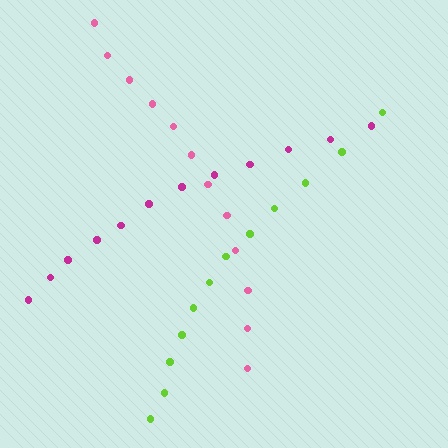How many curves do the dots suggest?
There are 3 distinct paths.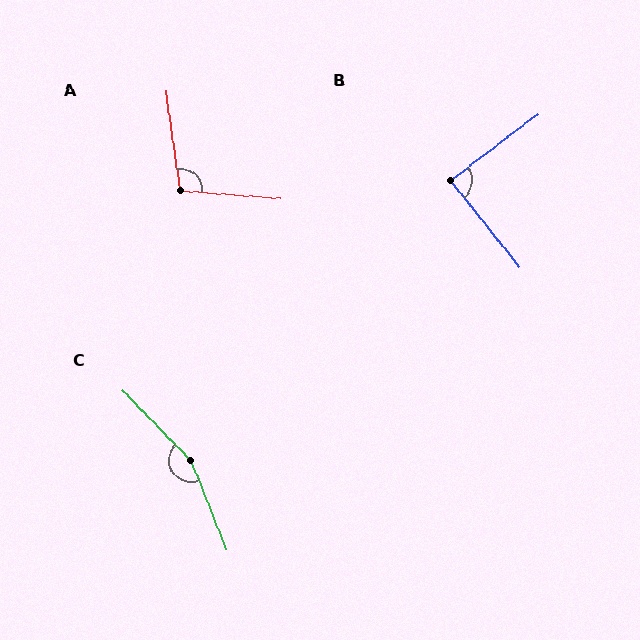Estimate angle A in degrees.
Approximately 103 degrees.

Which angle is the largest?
C, at approximately 158 degrees.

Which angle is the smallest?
B, at approximately 89 degrees.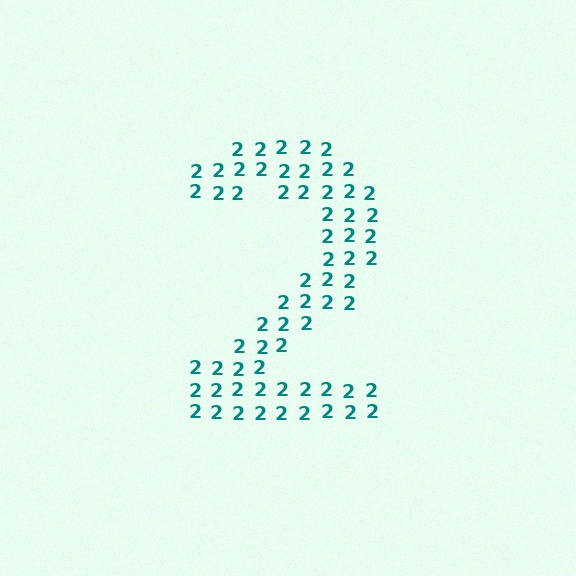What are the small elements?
The small elements are digit 2's.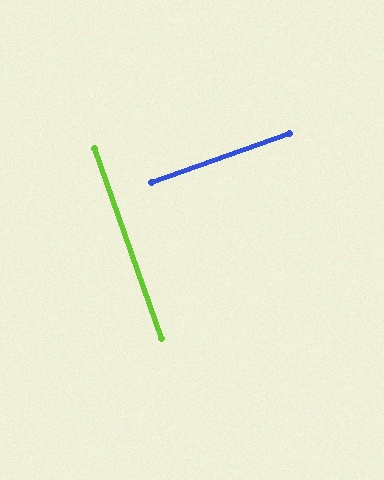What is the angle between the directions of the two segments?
Approximately 90 degrees.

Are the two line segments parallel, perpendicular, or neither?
Perpendicular — they meet at approximately 90°.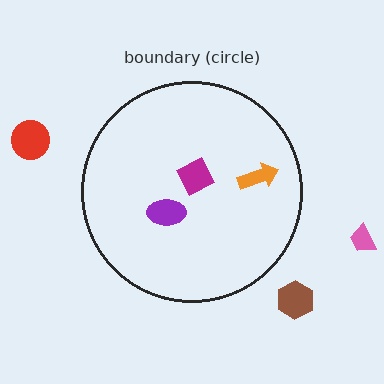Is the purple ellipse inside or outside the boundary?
Inside.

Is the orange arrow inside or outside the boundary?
Inside.